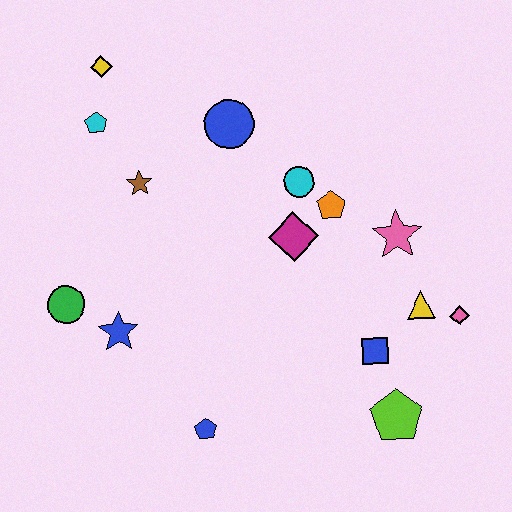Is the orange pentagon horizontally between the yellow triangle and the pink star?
No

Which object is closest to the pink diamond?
The yellow triangle is closest to the pink diamond.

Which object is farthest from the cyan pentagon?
The lime pentagon is farthest from the cyan pentagon.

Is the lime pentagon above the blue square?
No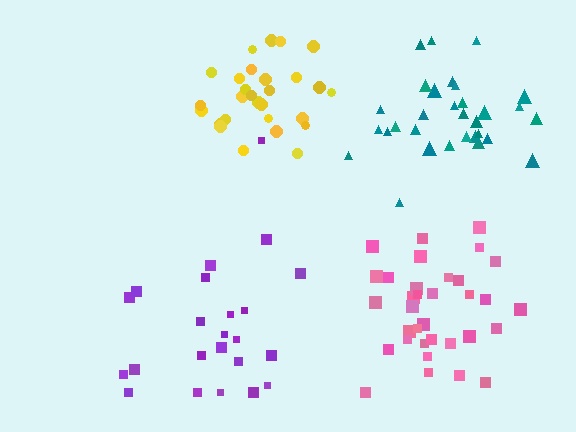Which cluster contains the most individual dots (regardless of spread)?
Pink (34).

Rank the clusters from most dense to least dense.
yellow, teal, pink, purple.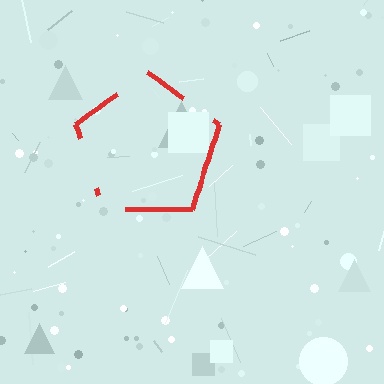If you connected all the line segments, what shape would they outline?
They would outline a pentagon.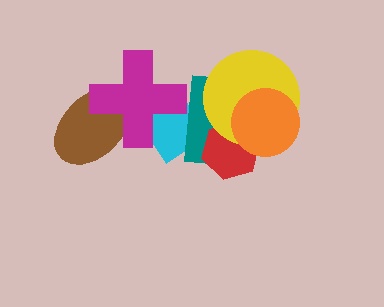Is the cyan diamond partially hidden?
Yes, it is partially covered by another shape.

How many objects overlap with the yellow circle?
3 objects overlap with the yellow circle.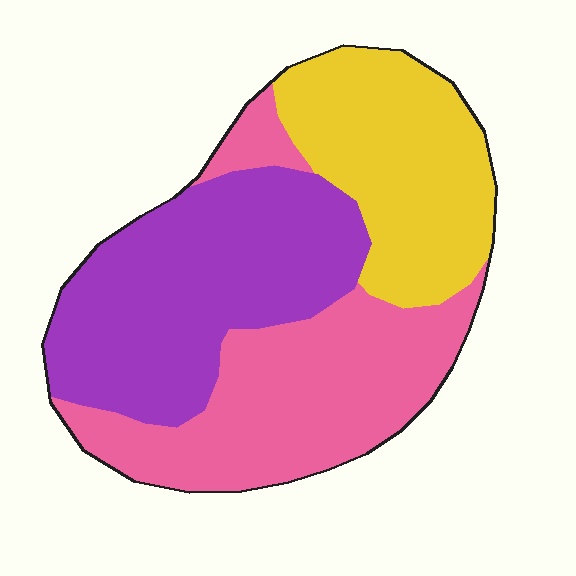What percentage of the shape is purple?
Purple covers 37% of the shape.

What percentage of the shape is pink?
Pink covers 36% of the shape.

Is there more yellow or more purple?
Purple.